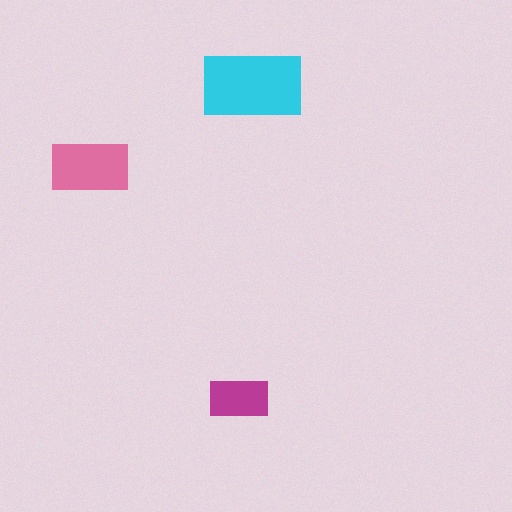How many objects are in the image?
There are 3 objects in the image.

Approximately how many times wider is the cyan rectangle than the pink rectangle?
About 1.5 times wider.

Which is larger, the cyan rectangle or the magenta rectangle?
The cyan one.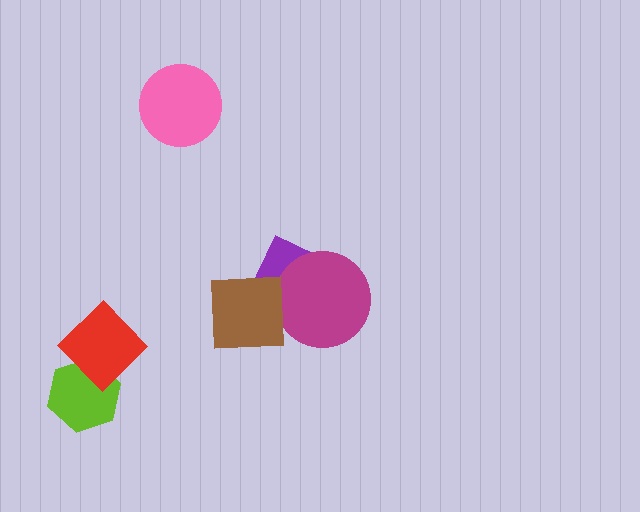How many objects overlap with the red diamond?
1 object overlaps with the red diamond.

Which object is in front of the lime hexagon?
The red diamond is in front of the lime hexagon.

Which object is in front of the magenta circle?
The brown square is in front of the magenta circle.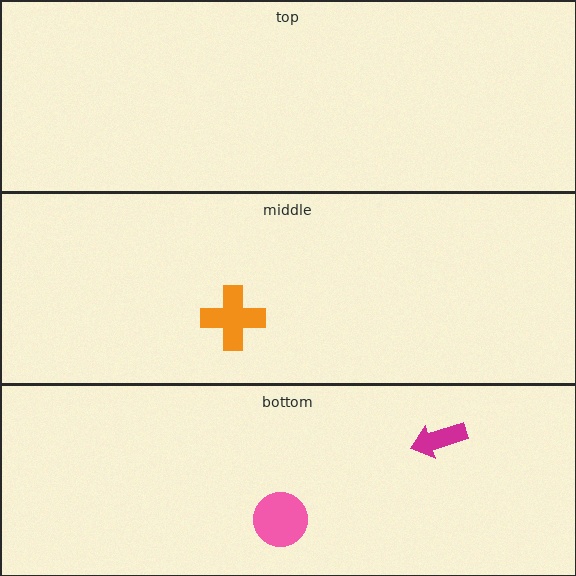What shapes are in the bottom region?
The magenta arrow, the pink circle.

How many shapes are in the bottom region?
2.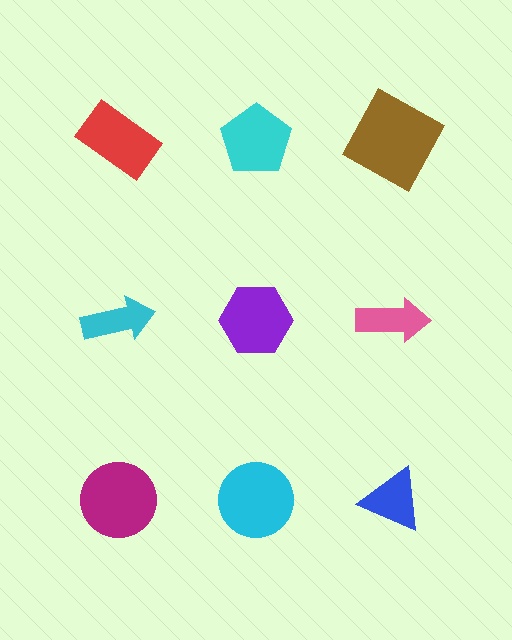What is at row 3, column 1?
A magenta circle.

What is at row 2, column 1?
A cyan arrow.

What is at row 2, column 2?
A purple hexagon.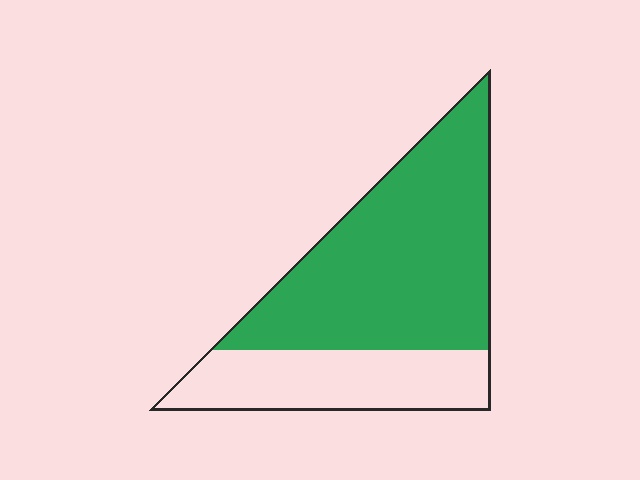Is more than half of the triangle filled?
Yes.